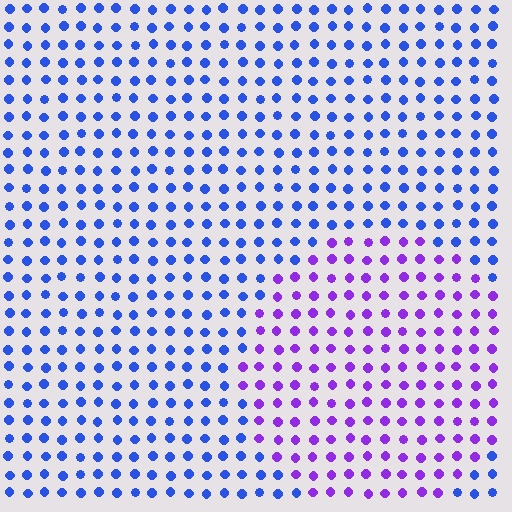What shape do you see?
I see a circle.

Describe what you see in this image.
The image is filled with small blue elements in a uniform arrangement. A circle-shaped region is visible where the elements are tinted to a slightly different hue, forming a subtle color boundary.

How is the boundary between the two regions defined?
The boundary is defined purely by a slight shift in hue (about 47 degrees). Spacing, size, and orientation are identical on both sides.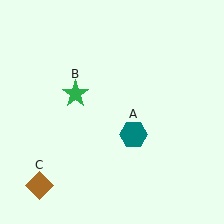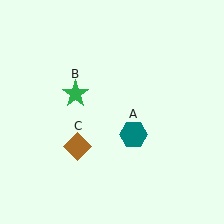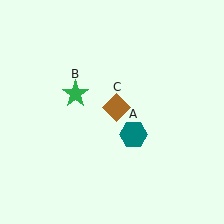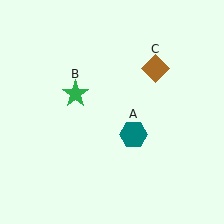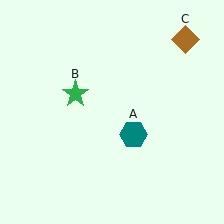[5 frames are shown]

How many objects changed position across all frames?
1 object changed position: brown diamond (object C).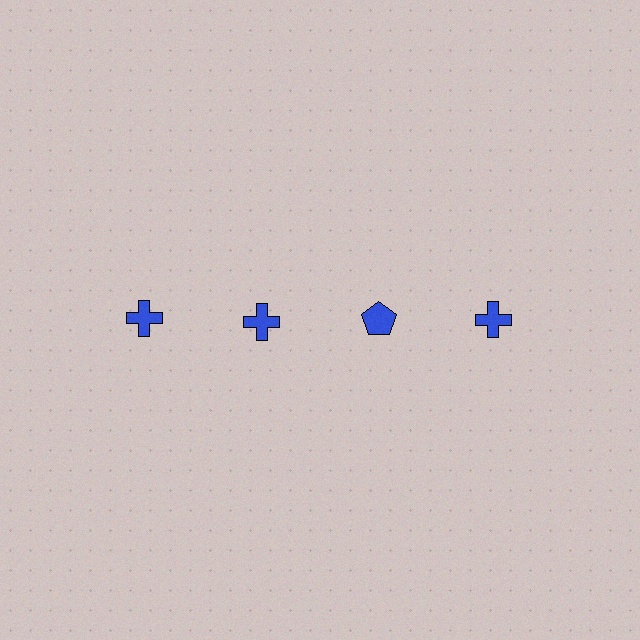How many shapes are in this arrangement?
There are 4 shapes arranged in a grid pattern.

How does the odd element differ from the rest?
It has a different shape: pentagon instead of cross.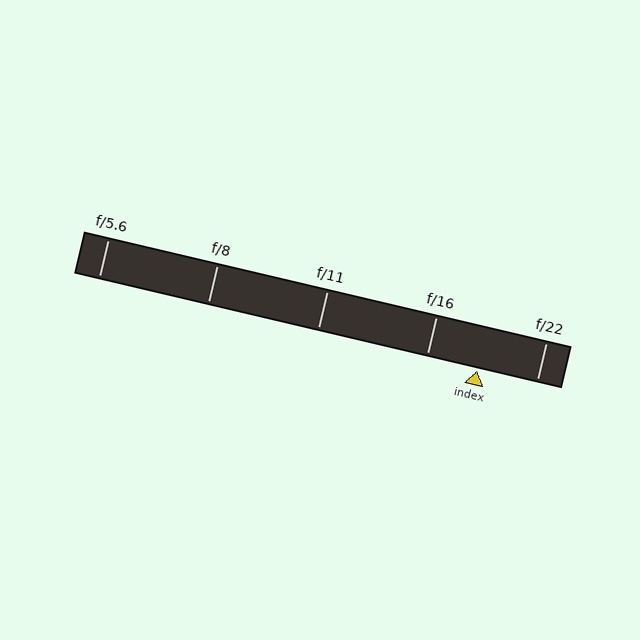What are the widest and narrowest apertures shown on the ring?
The widest aperture shown is f/5.6 and the narrowest is f/22.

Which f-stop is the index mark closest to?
The index mark is closest to f/16.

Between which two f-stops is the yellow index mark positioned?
The index mark is between f/16 and f/22.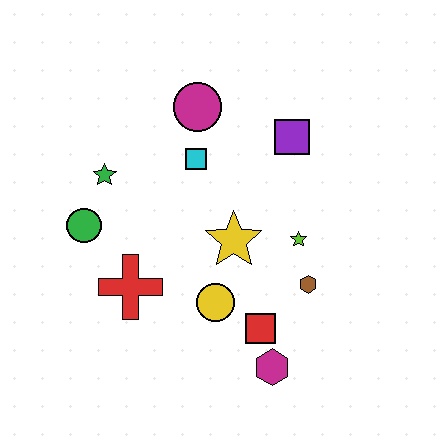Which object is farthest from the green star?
The magenta hexagon is farthest from the green star.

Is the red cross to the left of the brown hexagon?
Yes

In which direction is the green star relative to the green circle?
The green star is above the green circle.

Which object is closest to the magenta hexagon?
The red square is closest to the magenta hexagon.